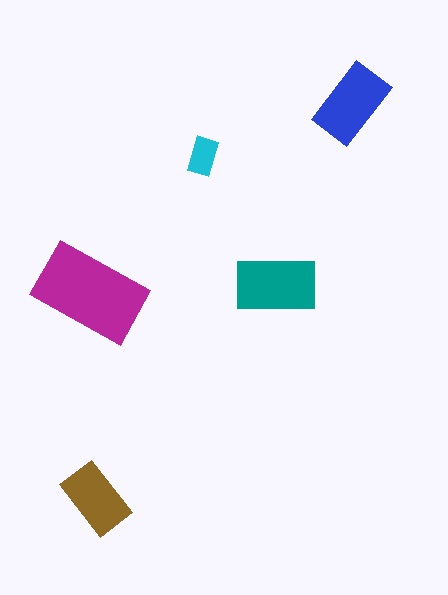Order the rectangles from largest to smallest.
the magenta one, the teal one, the blue one, the brown one, the cyan one.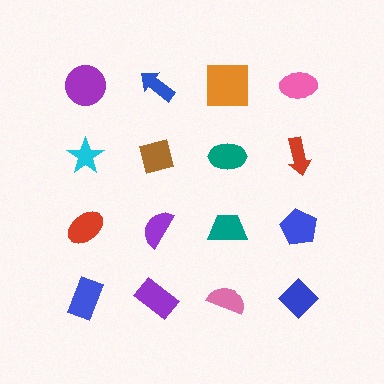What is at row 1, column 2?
A blue arrow.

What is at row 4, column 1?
A blue rectangle.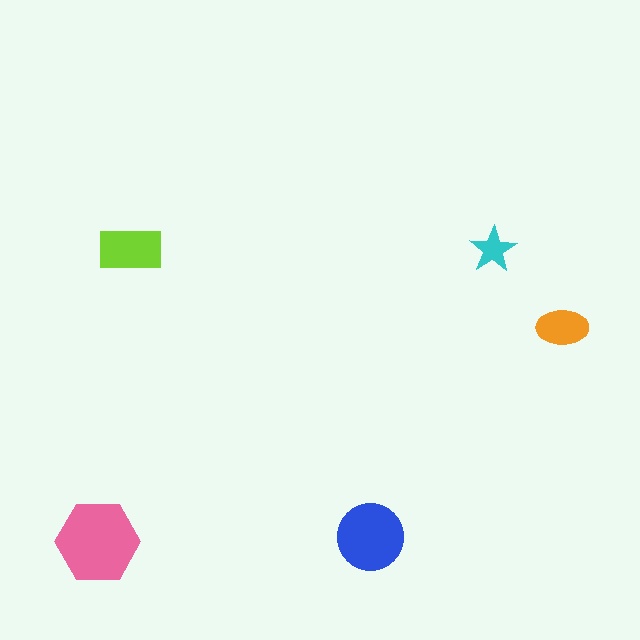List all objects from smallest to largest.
The cyan star, the orange ellipse, the lime rectangle, the blue circle, the pink hexagon.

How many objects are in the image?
There are 5 objects in the image.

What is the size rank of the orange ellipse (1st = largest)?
4th.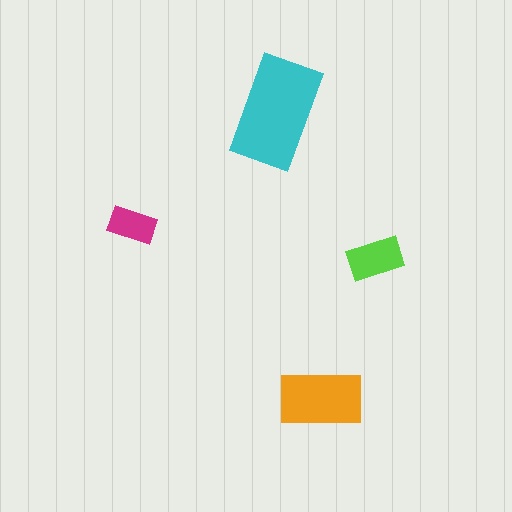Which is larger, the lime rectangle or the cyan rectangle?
The cyan one.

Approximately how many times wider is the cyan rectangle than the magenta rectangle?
About 2.5 times wider.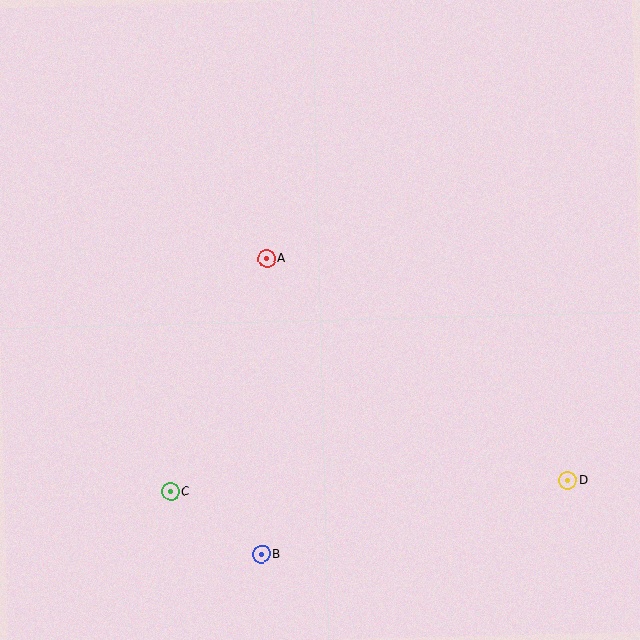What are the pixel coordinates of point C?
Point C is at (170, 492).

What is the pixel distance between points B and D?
The distance between B and D is 315 pixels.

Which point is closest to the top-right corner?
Point A is closest to the top-right corner.